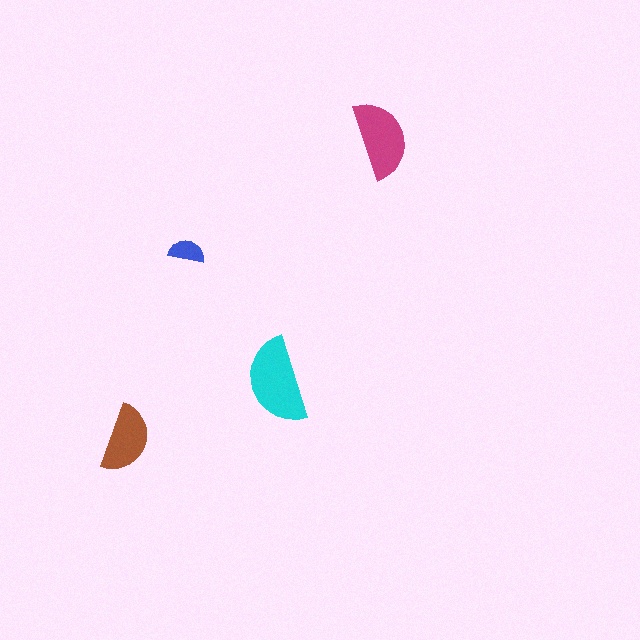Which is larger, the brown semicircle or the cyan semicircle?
The cyan one.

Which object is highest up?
The magenta semicircle is topmost.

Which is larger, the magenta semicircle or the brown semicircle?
The magenta one.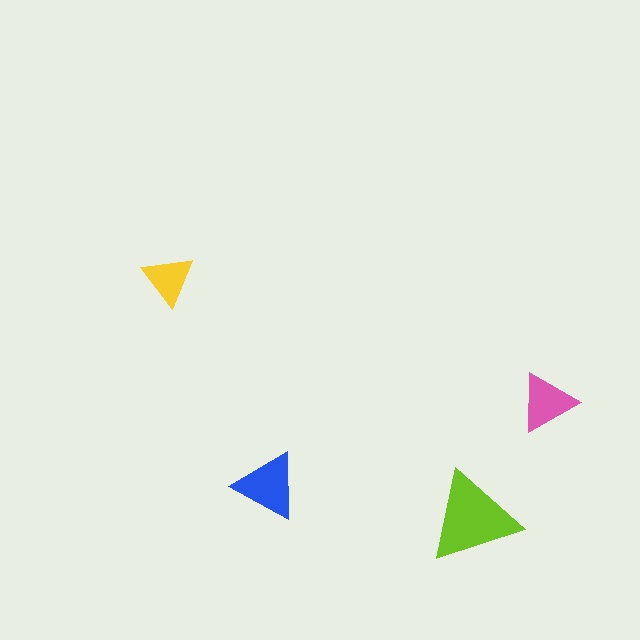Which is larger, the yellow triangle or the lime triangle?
The lime one.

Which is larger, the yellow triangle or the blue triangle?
The blue one.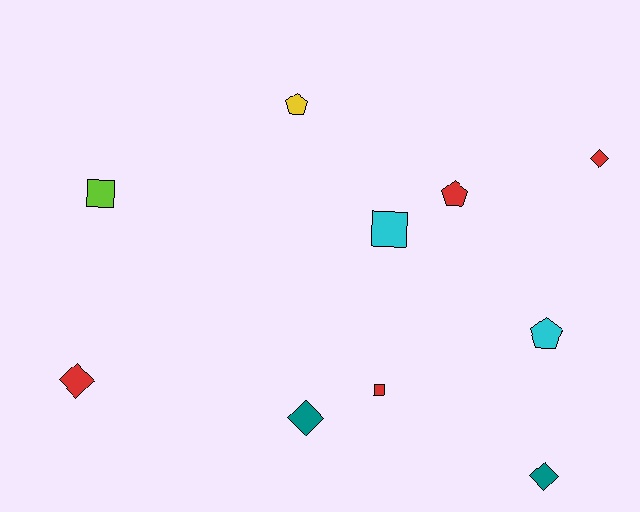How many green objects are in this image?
There are no green objects.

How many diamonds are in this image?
There are 4 diamonds.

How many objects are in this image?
There are 10 objects.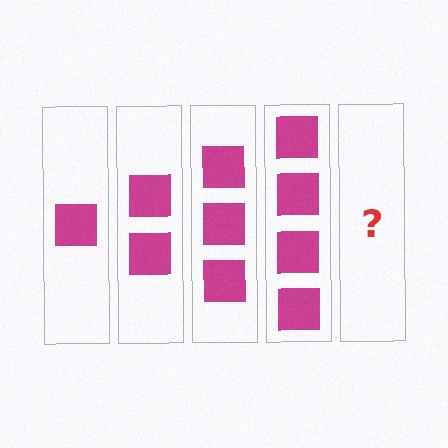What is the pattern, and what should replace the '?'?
The pattern is that each step adds one more square. The '?' should be 5 squares.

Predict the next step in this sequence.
The next step is 5 squares.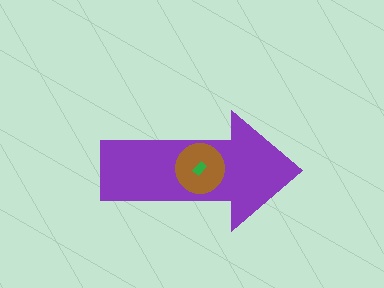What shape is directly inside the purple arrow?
The brown circle.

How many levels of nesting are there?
3.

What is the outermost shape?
The purple arrow.